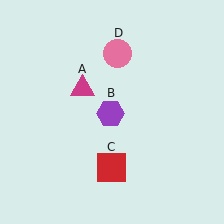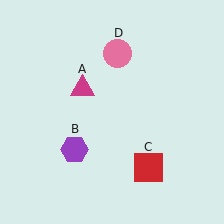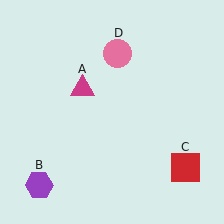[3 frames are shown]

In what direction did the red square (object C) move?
The red square (object C) moved right.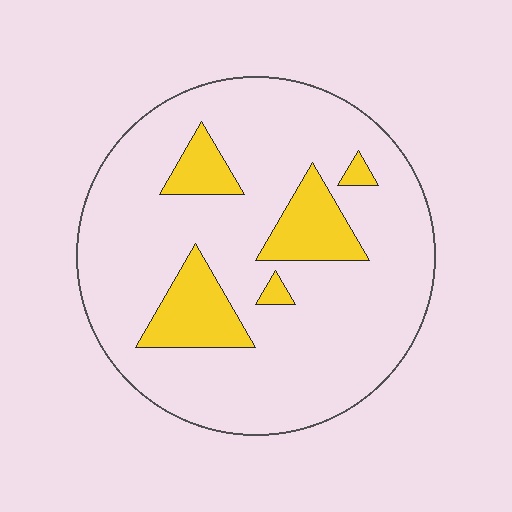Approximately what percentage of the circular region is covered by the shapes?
Approximately 15%.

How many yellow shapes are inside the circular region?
5.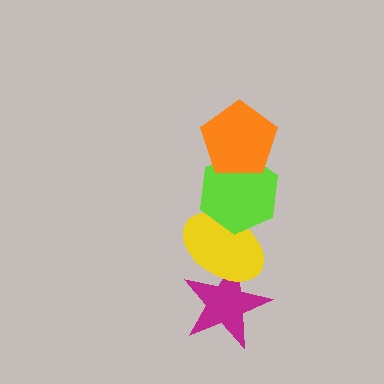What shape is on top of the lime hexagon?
The orange pentagon is on top of the lime hexagon.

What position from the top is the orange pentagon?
The orange pentagon is 1st from the top.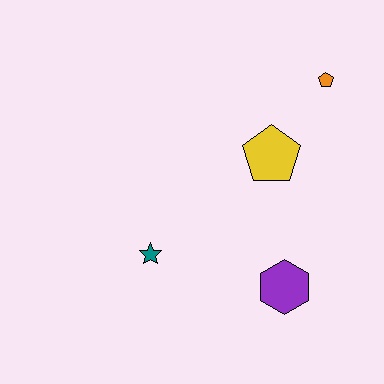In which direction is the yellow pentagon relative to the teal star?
The yellow pentagon is to the right of the teal star.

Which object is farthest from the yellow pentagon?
The teal star is farthest from the yellow pentagon.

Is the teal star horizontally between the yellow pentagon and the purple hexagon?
No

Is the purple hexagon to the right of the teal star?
Yes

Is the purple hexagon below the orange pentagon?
Yes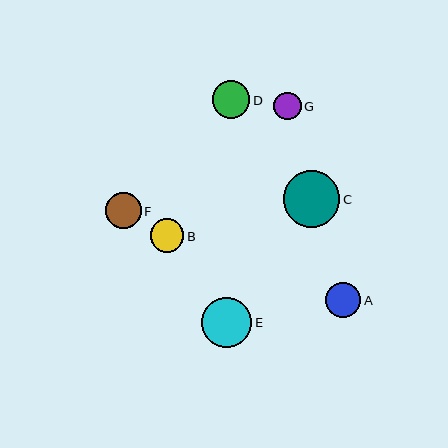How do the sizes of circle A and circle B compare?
Circle A and circle B are approximately the same size.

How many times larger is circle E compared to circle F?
Circle E is approximately 1.4 times the size of circle F.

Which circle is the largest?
Circle C is the largest with a size of approximately 57 pixels.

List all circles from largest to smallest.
From largest to smallest: C, E, D, F, A, B, G.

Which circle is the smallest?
Circle G is the smallest with a size of approximately 28 pixels.